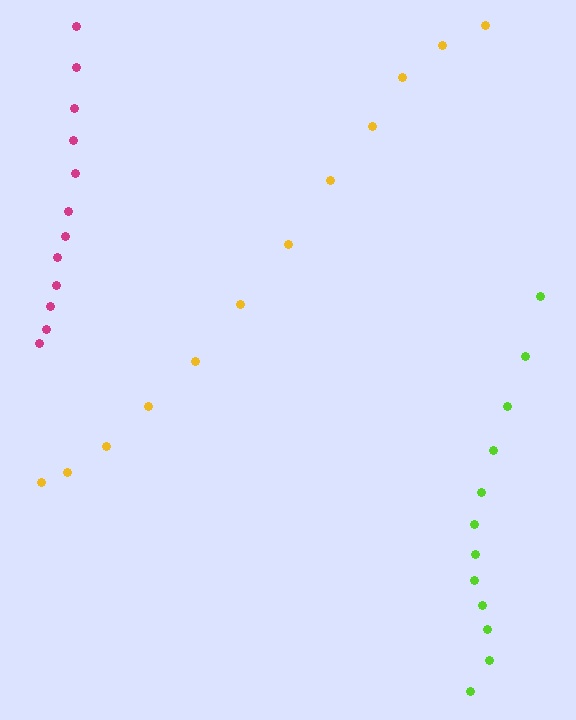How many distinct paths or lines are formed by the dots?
There are 3 distinct paths.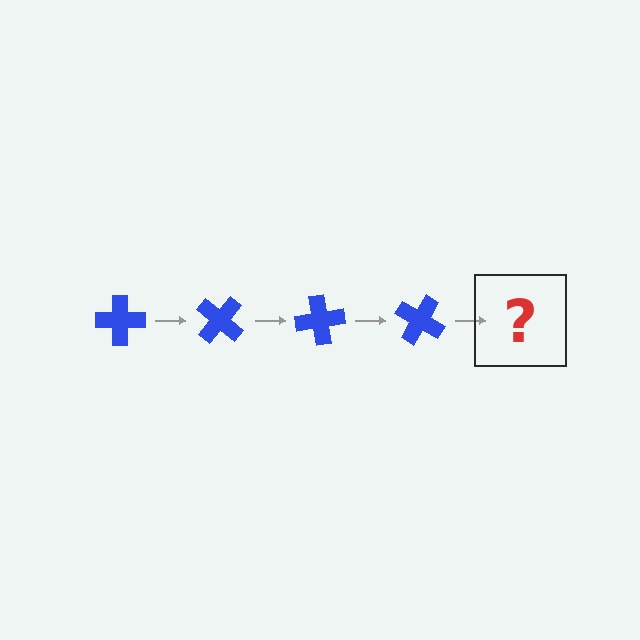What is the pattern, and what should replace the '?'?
The pattern is that the cross rotates 40 degrees each step. The '?' should be a blue cross rotated 160 degrees.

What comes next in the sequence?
The next element should be a blue cross rotated 160 degrees.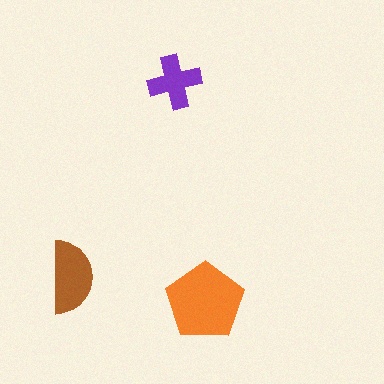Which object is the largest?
The orange pentagon.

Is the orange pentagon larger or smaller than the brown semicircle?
Larger.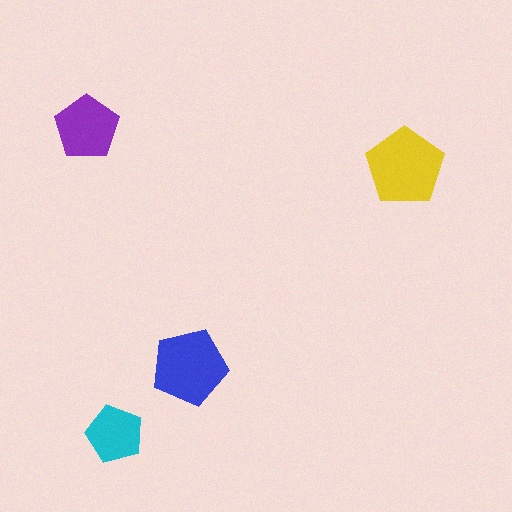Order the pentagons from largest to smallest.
the yellow one, the blue one, the purple one, the cyan one.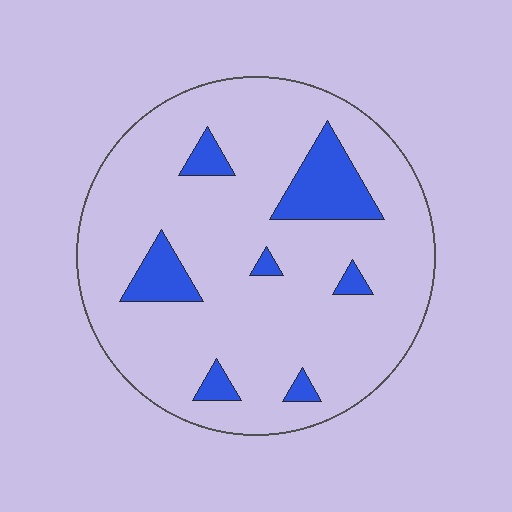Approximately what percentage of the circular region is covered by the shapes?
Approximately 15%.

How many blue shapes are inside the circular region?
7.